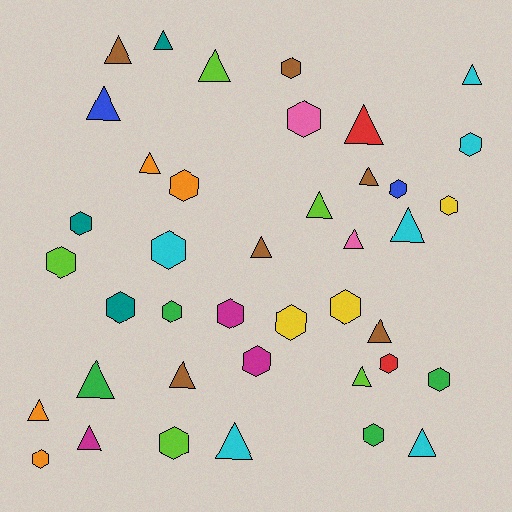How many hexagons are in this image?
There are 20 hexagons.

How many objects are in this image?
There are 40 objects.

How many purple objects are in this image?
There are no purple objects.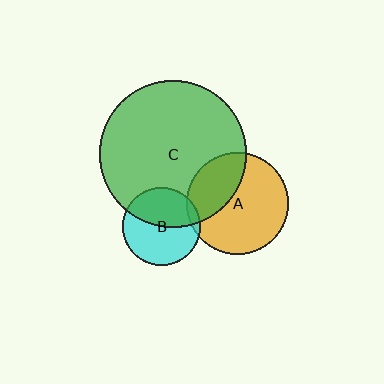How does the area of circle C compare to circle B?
Approximately 3.5 times.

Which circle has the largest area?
Circle C (green).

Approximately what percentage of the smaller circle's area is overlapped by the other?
Approximately 5%.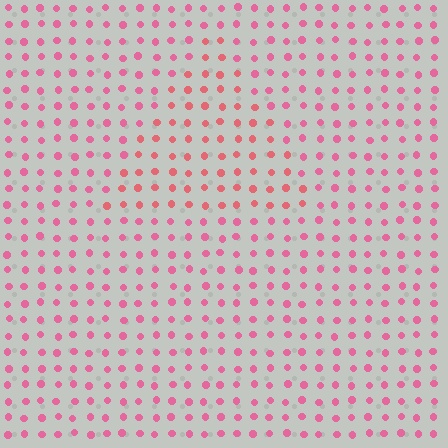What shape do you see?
I see a triangle.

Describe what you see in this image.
The image is filled with small pink elements in a uniform arrangement. A triangle-shaped region is visible where the elements are tinted to a slightly different hue, forming a subtle color boundary.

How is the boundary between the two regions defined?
The boundary is defined purely by a slight shift in hue (about 20 degrees). Spacing, size, and orientation are identical on both sides.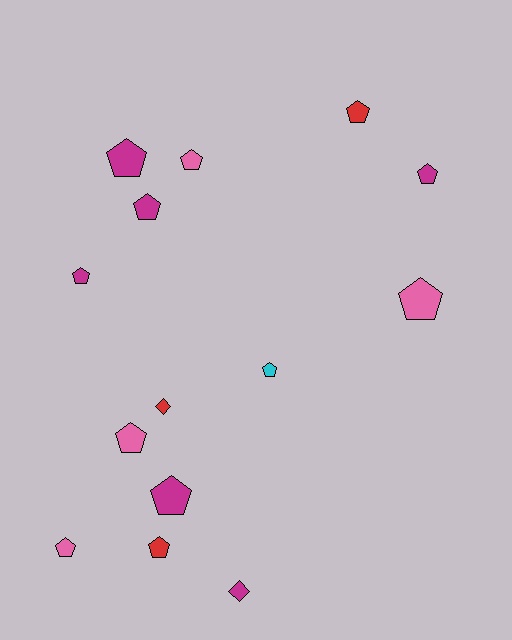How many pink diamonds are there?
There are no pink diamonds.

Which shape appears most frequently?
Pentagon, with 12 objects.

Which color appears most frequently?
Magenta, with 6 objects.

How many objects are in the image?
There are 14 objects.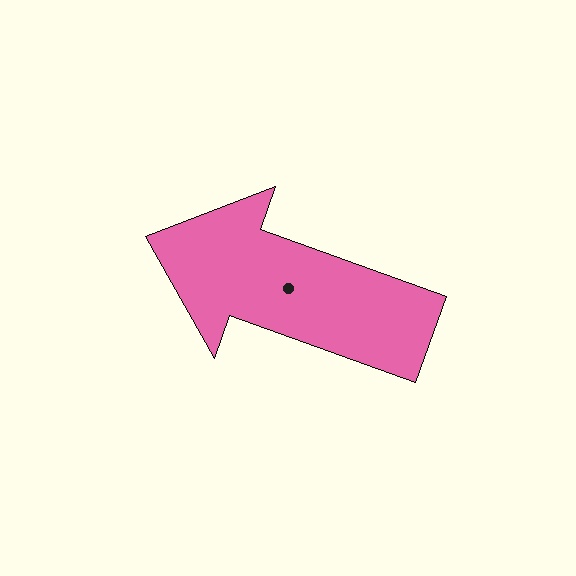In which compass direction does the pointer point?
West.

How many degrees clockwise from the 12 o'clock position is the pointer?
Approximately 290 degrees.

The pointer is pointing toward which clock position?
Roughly 10 o'clock.